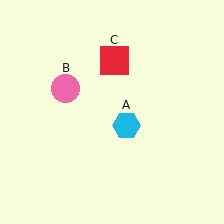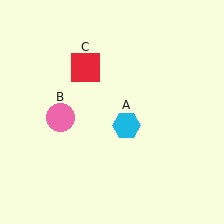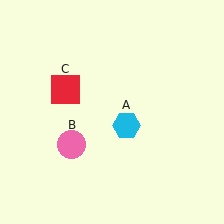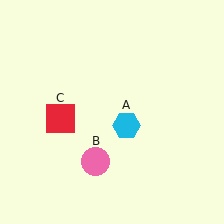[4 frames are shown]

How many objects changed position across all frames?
2 objects changed position: pink circle (object B), red square (object C).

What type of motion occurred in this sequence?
The pink circle (object B), red square (object C) rotated counterclockwise around the center of the scene.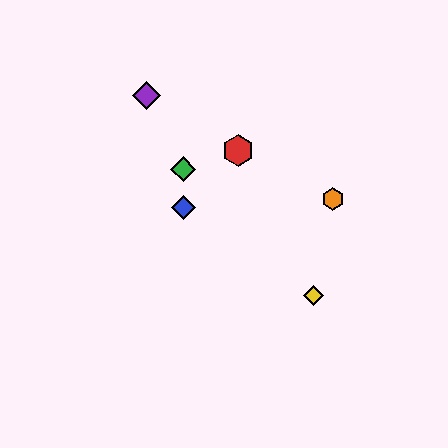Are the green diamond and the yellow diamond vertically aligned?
No, the green diamond is at x≈183 and the yellow diamond is at x≈313.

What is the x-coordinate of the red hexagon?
The red hexagon is at x≈238.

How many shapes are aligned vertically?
2 shapes (the blue diamond, the green diamond) are aligned vertically.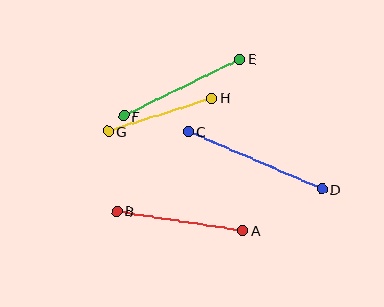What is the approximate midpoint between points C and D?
The midpoint is at approximately (255, 160) pixels.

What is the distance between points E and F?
The distance is approximately 129 pixels.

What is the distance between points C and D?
The distance is approximately 145 pixels.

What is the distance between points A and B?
The distance is approximately 127 pixels.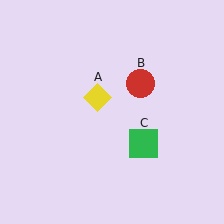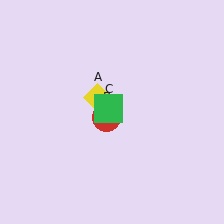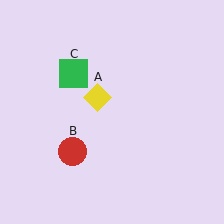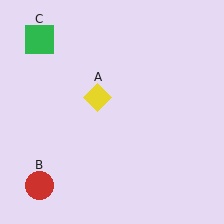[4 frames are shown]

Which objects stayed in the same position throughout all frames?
Yellow diamond (object A) remained stationary.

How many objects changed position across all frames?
2 objects changed position: red circle (object B), green square (object C).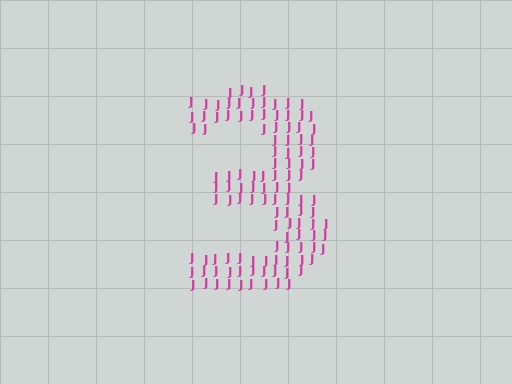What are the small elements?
The small elements are letter J's.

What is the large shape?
The large shape is the digit 3.